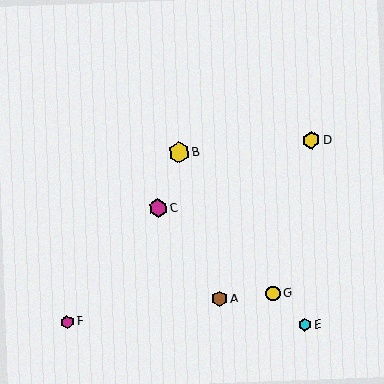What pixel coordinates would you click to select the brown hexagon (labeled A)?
Click at (219, 299) to select the brown hexagon A.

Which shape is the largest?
The yellow hexagon (labeled B) is the largest.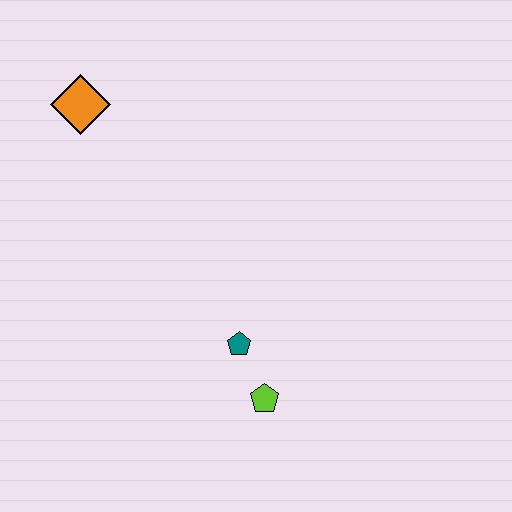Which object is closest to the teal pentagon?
The lime pentagon is closest to the teal pentagon.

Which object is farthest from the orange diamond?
The lime pentagon is farthest from the orange diamond.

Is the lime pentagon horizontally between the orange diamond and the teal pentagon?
No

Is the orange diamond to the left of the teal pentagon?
Yes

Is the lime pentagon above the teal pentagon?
No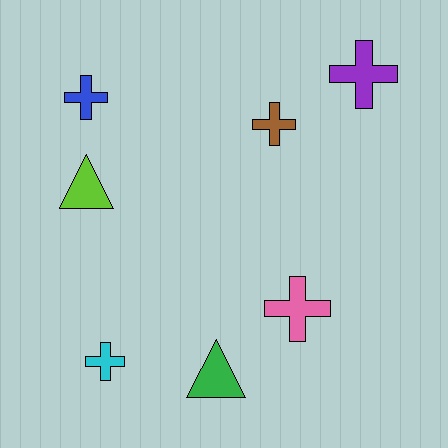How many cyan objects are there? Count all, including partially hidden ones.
There is 1 cyan object.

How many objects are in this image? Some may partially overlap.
There are 7 objects.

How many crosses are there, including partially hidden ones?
There are 5 crosses.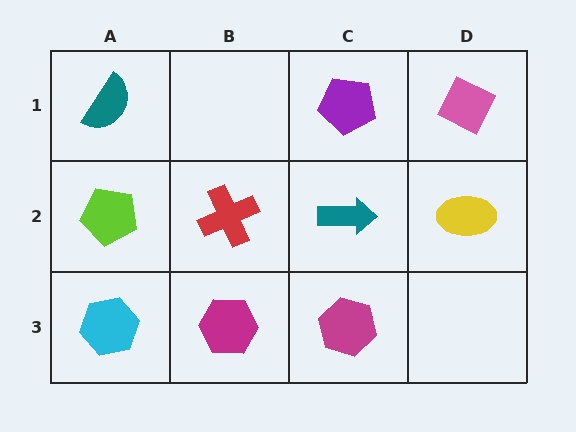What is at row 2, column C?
A teal arrow.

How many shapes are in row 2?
4 shapes.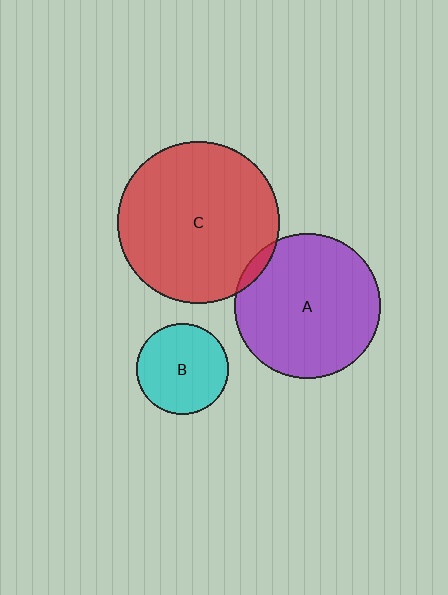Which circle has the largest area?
Circle C (red).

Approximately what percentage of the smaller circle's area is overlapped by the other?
Approximately 5%.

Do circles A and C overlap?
Yes.